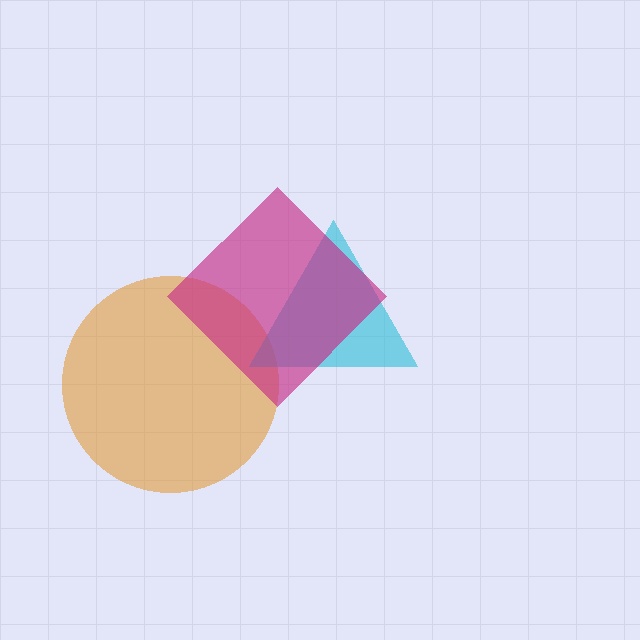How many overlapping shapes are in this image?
There are 3 overlapping shapes in the image.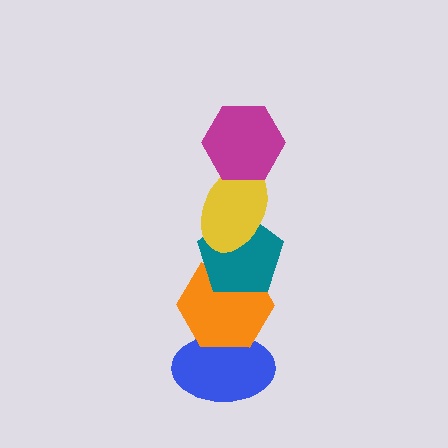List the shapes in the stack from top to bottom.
From top to bottom: the magenta hexagon, the yellow ellipse, the teal pentagon, the orange hexagon, the blue ellipse.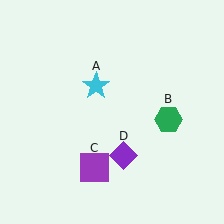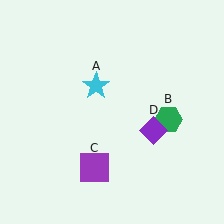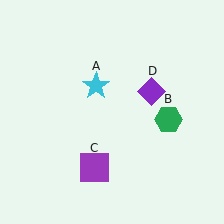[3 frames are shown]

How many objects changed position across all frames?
1 object changed position: purple diamond (object D).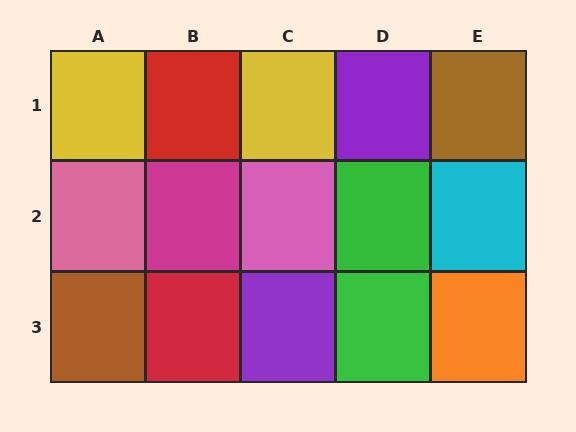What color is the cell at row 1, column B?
Red.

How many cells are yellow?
2 cells are yellow.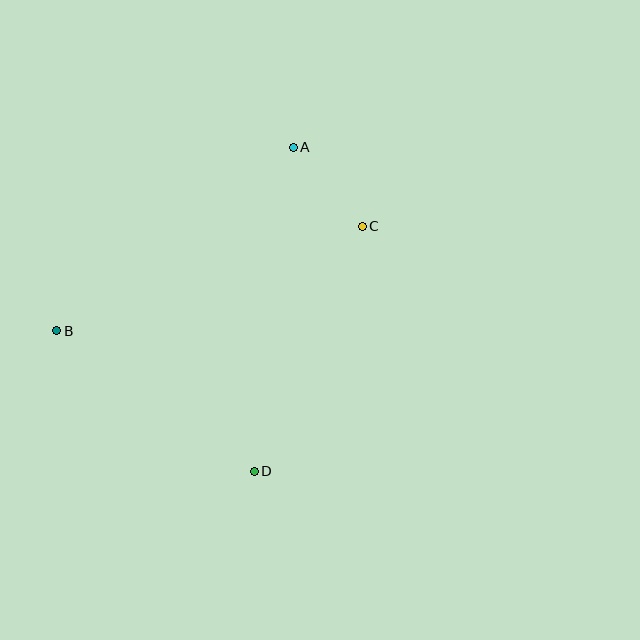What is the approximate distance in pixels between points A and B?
The distance between A and B is approximately 299 pixels.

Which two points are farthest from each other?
Points A and D are farthest from each other.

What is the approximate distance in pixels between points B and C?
The distance between B and C is approximately 323 pixels.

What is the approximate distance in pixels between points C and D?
The distance between C and D is approximately 268 pixels.